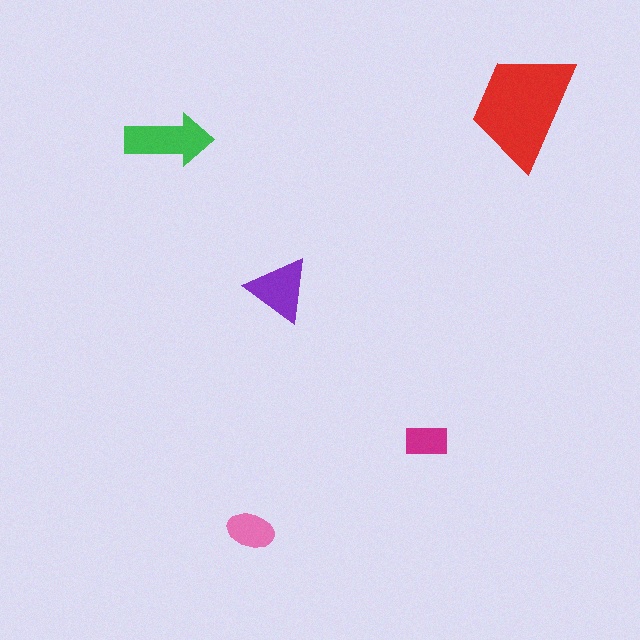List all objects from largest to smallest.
The red trapezoid, the green arrow, the purple triangle, the pink ellipse, the magenta rectangle.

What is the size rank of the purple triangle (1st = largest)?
3rd.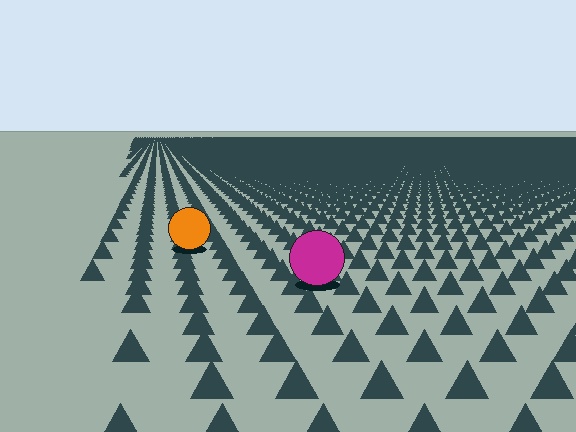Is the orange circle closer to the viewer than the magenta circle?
No. The magenta circle is closer — you can tell from the texture gradient: the ground texture is coarser near it.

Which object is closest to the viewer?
The magenta circle is closest. The texture marks near it are larger and more spread out.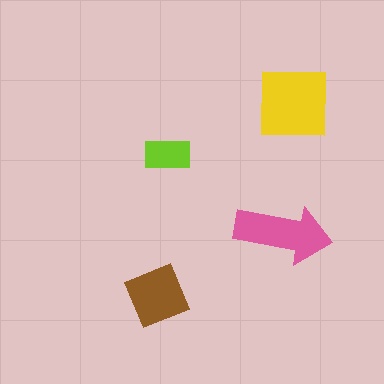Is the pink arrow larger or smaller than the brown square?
Larger.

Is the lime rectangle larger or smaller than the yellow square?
Smaller.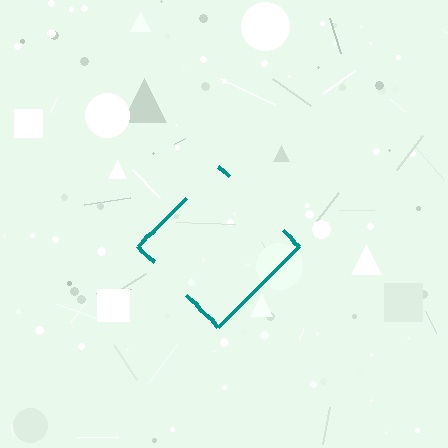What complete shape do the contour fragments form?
The contour fragments form a diamond.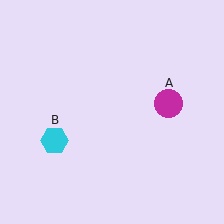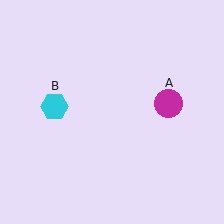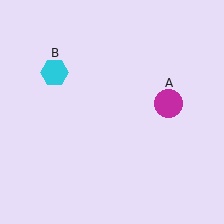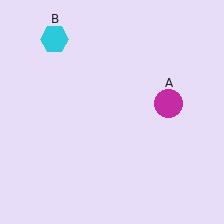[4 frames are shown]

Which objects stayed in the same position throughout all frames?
Magenta circle (object A) remained stationary.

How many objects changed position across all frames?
1 object changed position: cyan hexagon (object B).